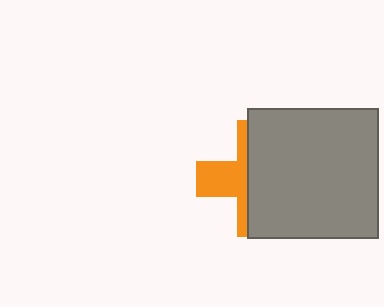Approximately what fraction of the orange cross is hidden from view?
Roughly 63% of the orange cross is hidden behind the gray square.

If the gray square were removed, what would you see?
You would see the complete orange cross.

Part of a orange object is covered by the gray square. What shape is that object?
It is a cross.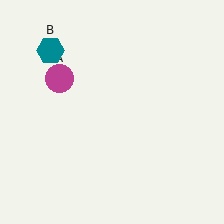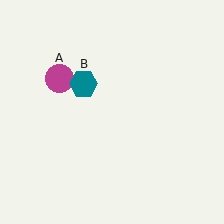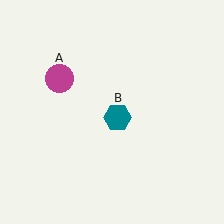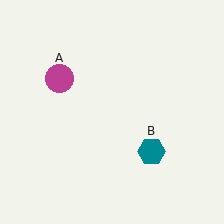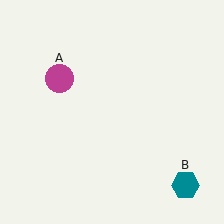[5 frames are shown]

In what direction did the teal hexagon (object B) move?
The teal hexagon (object B) moved down and to the right.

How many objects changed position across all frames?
1 object changed position: teal hexagon (object B).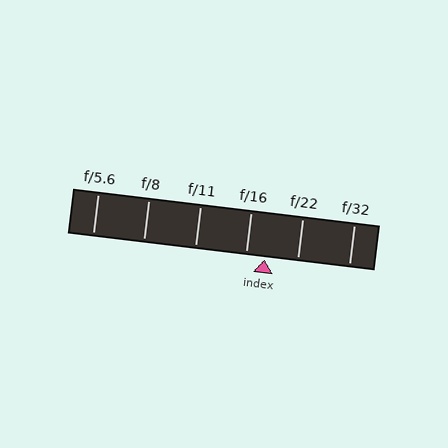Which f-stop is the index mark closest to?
The index mark is closest to f/16.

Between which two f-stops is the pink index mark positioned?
The index mark is between f/16 and f/22.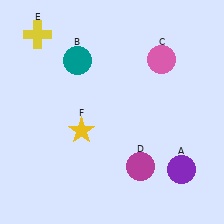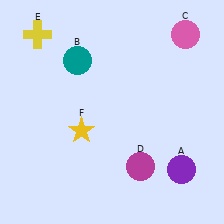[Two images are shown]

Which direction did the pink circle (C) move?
The pink circle (C) moved up.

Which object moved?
The pink circle (C) moved up.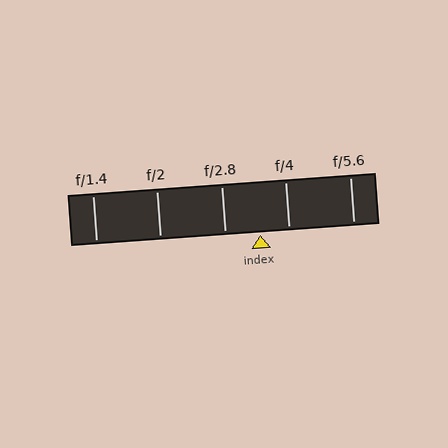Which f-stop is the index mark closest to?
The index mark is closest to f/4.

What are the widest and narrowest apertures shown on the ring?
The widest aperture shown is f/1.4 and the narrowest is f/5.6.